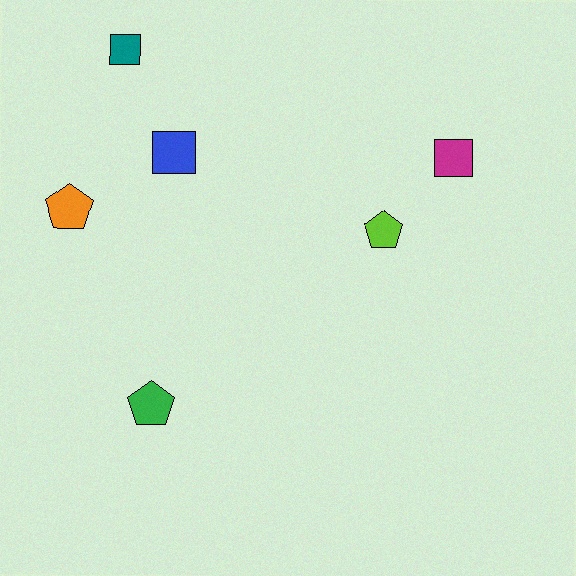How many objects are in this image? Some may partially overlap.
There are 6 objects.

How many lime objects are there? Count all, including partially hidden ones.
There is 1 lime object.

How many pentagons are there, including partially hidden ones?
There are 3 pentagons.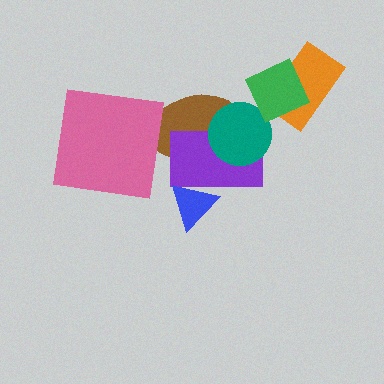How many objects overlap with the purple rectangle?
3 objects overlap with the purple rectangle.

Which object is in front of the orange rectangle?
The green diamond is in front of the orange rectangle.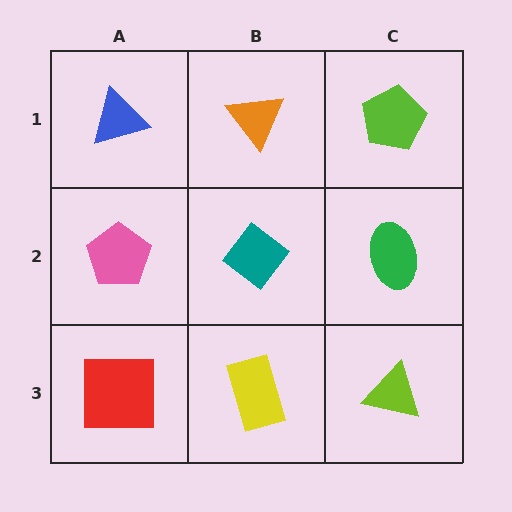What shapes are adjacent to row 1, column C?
A green ellipse (row 2, column C), an orange triangle (row 1, column B).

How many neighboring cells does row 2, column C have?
3.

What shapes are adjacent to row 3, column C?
A green ellipse (row 2, column C), a yellow rectangle (row 3, column B).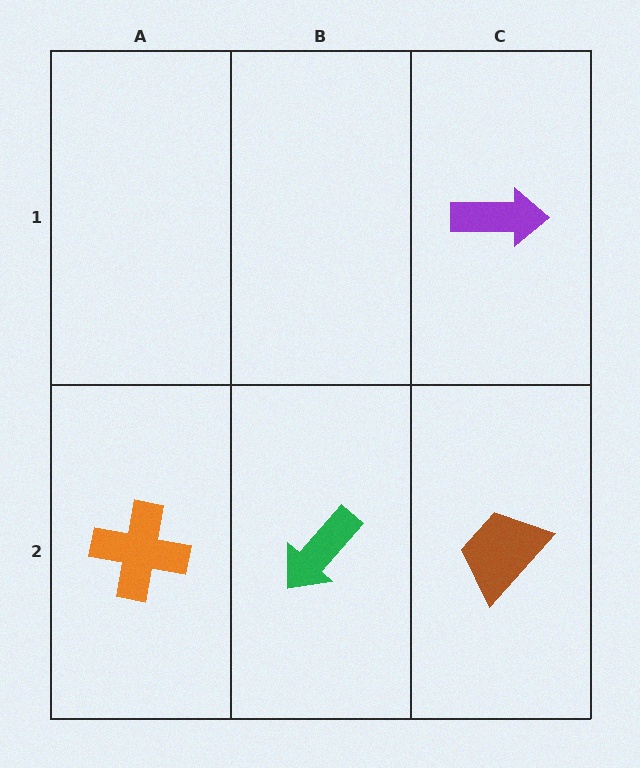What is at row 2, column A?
An orange cross.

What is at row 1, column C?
A purple arrow.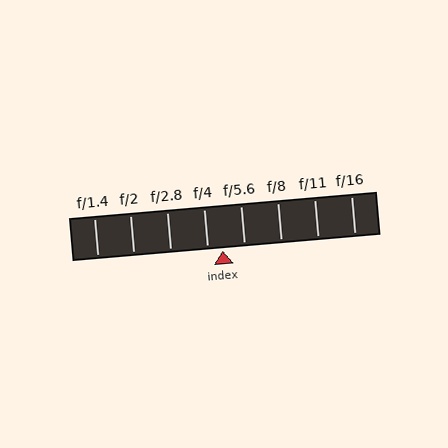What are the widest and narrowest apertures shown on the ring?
The widest aperture shown is f/1.4 and the narrowest is f/16.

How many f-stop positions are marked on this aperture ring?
There are 8 f-stop positions marked.